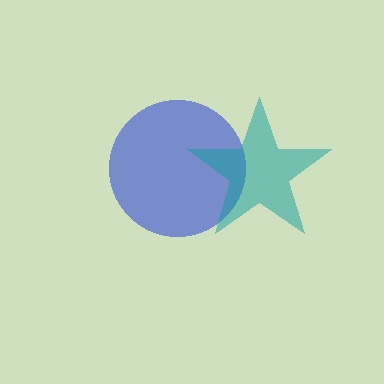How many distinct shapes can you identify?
There are 2 distinct shapes: a blue circle, a teal star.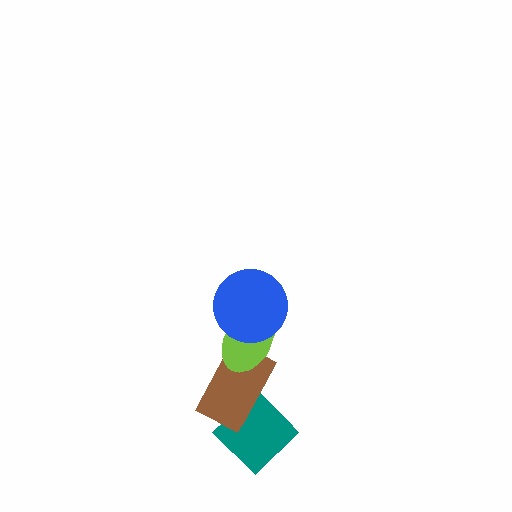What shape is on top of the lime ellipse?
The blue circle is on top of the lime ellipse.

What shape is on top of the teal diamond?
The brown rectangle is on top of the teal diamond.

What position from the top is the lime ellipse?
The lime ellipse is 2nd from the top.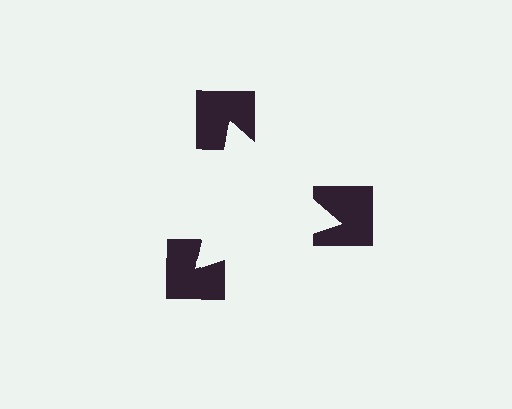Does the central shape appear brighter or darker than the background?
It typically appears slightly brighter than the background, even though no actual brightness change is drawn.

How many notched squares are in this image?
There are 3 — one at each vertex of the illusory triangle.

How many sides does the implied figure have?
3 sides.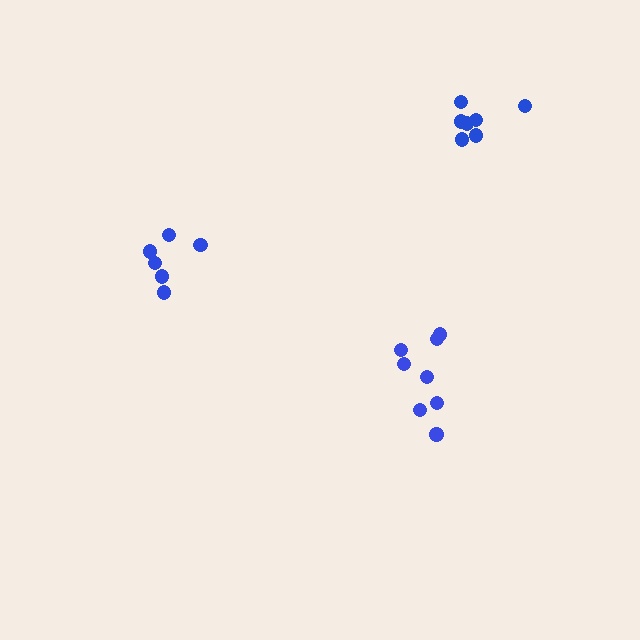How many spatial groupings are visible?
There are 3 spatial groupings.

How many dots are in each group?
Group 1: 6 dots, Group 2: 8 dots, Group 3: 7 dots (21 total).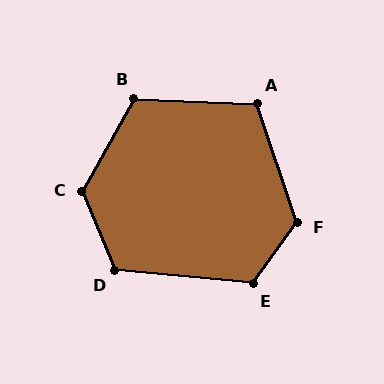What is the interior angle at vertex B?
Approximately 117 degrees (obtuse).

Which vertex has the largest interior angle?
C, at approximately 128 degrees.